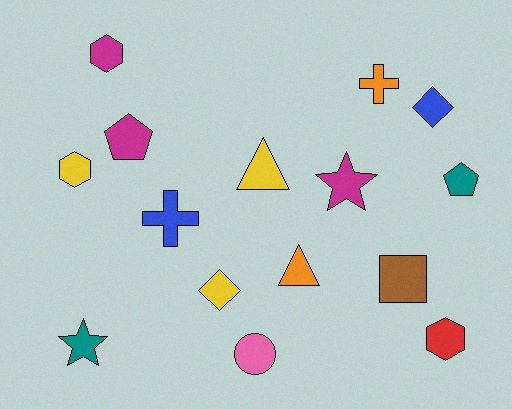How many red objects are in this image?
There is 1 red object.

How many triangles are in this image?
There are 2 triangles.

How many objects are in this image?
There are 15 objects.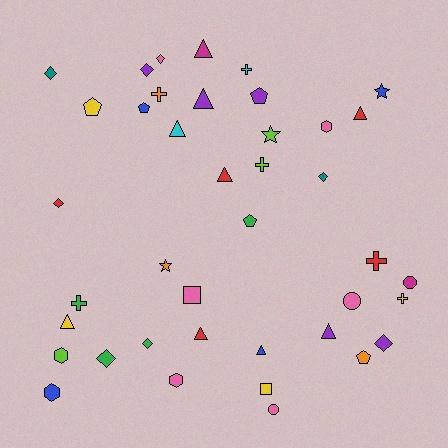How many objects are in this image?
There are 40 objects.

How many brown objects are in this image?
There are no brown objects.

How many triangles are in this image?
There are 9 triangles.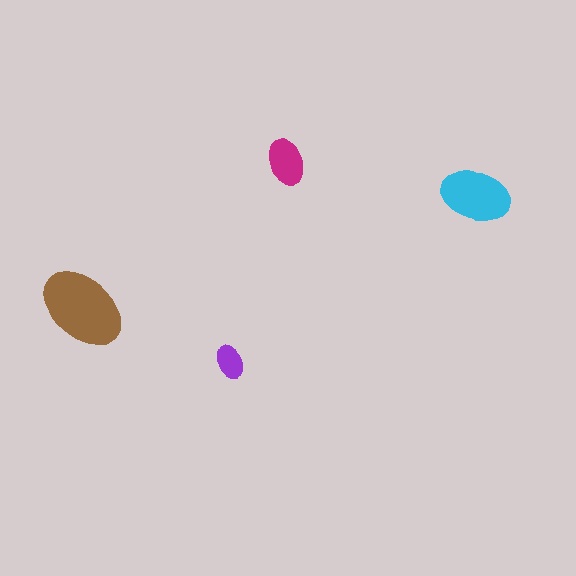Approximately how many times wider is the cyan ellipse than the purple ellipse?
About 2 times wider.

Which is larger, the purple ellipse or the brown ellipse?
The brown one.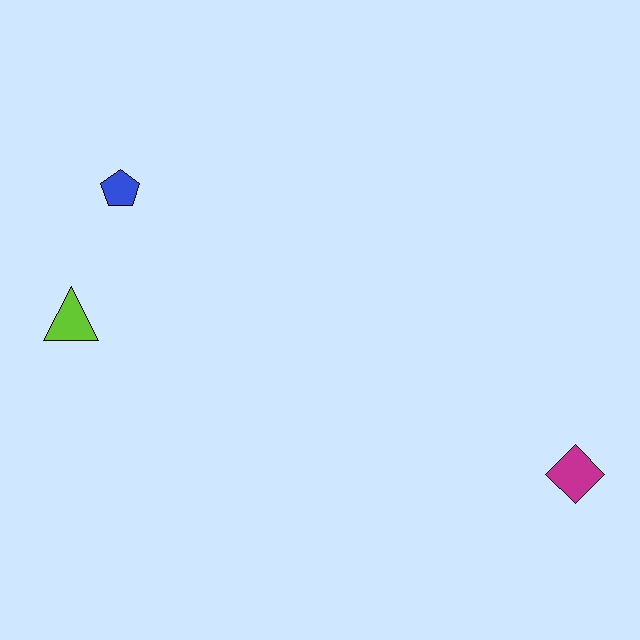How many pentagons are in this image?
There is 1 pentagon.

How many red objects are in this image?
There are no red objects.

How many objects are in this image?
There are 3 objects.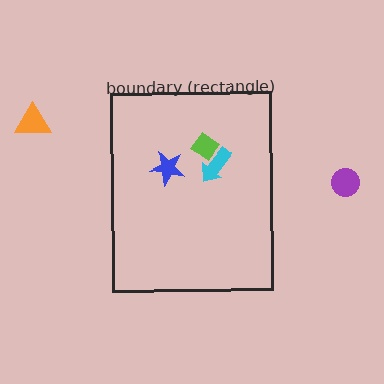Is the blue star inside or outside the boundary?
Inside.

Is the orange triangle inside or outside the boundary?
Outside.